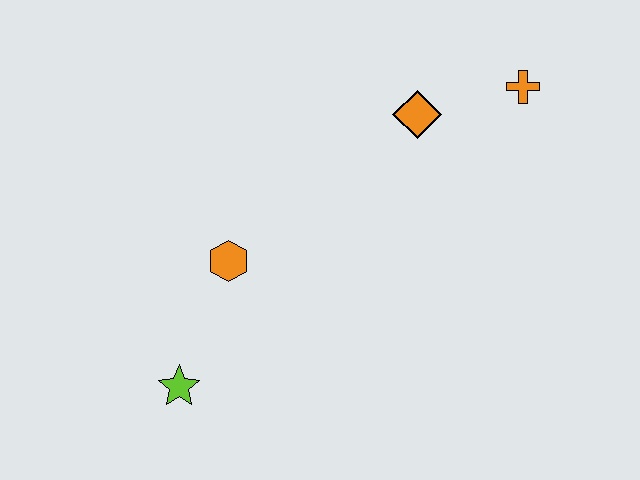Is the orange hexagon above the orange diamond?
No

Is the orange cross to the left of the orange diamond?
No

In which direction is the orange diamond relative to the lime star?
The orange diamond is above the lime star.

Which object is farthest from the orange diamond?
The lime star is farthest from the orange diamond.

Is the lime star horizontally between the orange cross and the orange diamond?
No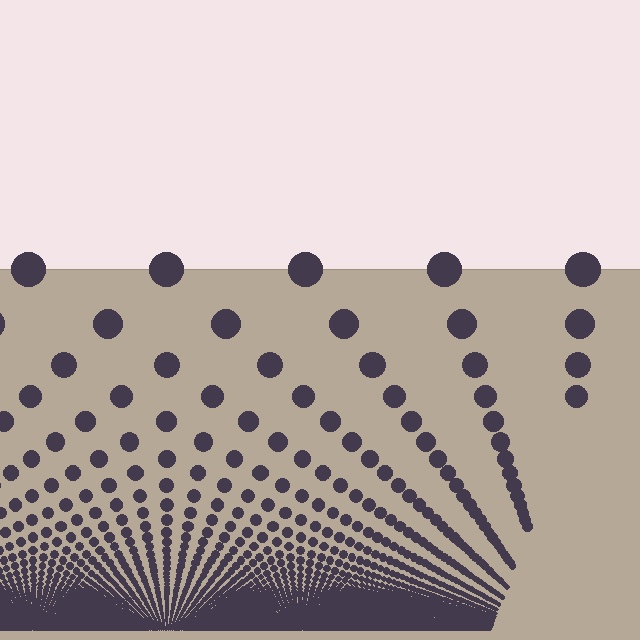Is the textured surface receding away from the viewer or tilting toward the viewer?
The surface appears to tilt toward the viewer. Texture elements get larger and sparser toward the top.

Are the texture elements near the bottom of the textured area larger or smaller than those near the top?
Smaller. The gradient is inverted — elements near the bottom are smaller and denser.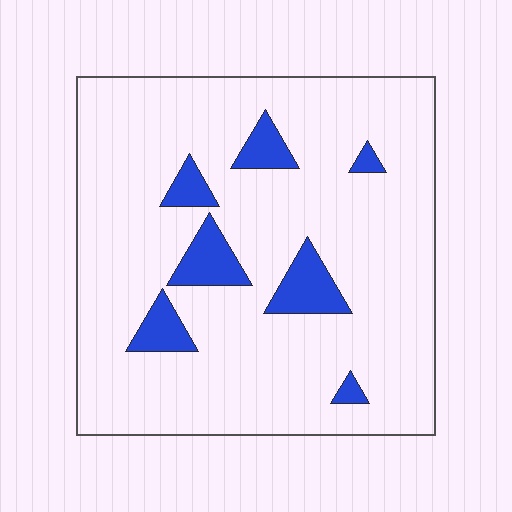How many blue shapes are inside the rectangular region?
7.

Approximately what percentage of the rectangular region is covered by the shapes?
Approximately 10%.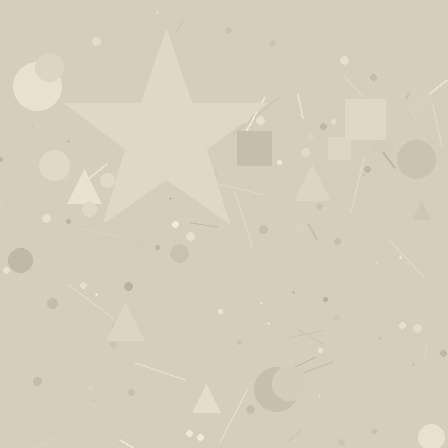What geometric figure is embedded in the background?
A star is embedded in the background.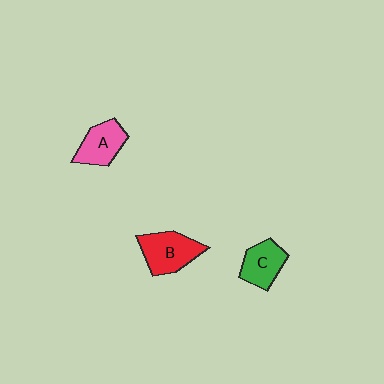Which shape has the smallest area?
Shape C (green).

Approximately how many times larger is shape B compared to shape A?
Approximately 1.2 times.